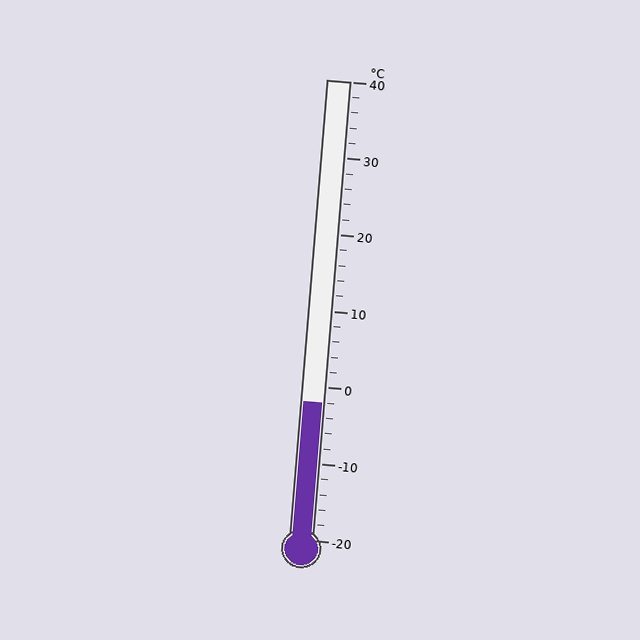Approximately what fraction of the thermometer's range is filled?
The thermometer is filled to approximately 30% of its range.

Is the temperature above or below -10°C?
The temperature is above -10°C.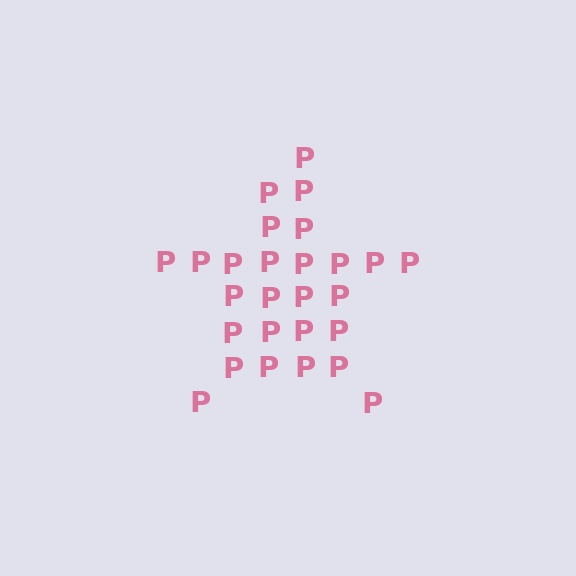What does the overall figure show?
The overall figure shows a star.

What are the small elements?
The small elements are letter P's.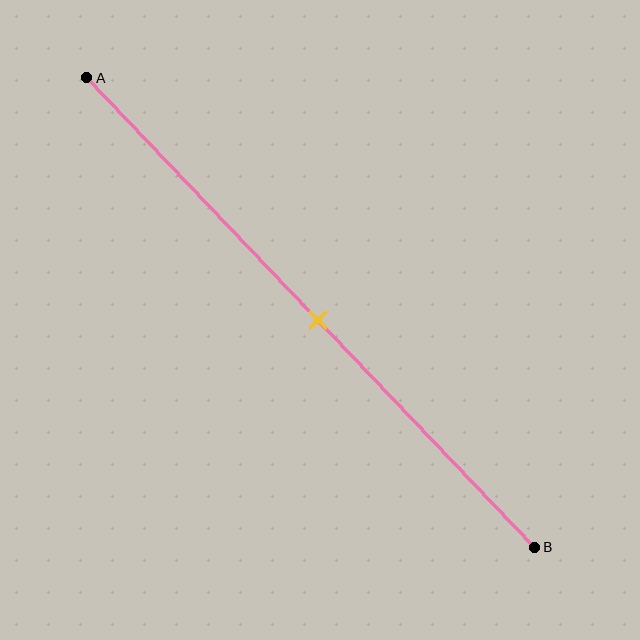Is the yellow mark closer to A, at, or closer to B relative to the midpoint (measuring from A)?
The yellow mark is approximately at the midpoint of segment AB.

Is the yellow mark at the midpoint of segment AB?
Yes, the mark is approximately at the midpoint.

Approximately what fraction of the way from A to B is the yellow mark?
The yellow mark is approximately 50% of the way from A to B.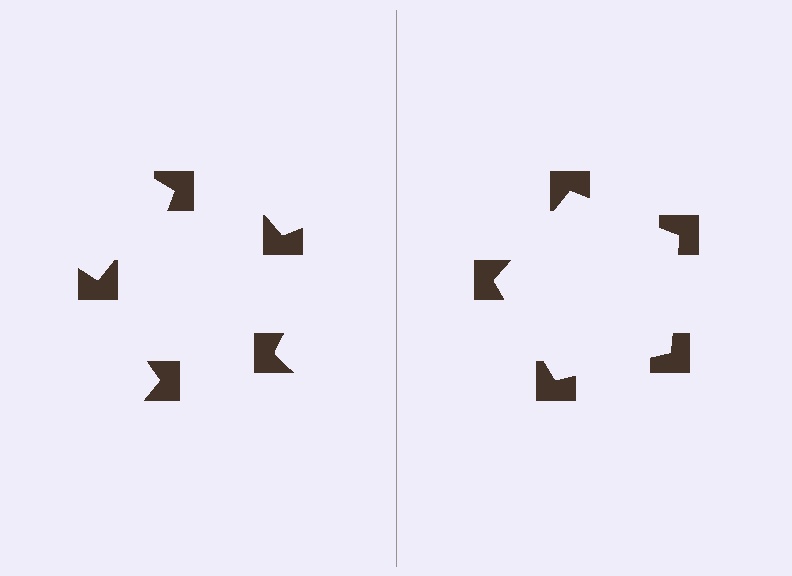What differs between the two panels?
The notched squares are positioned identically on both sides; only the wedge orientations differ. On the right they align to a pentagon; on the left they are misaligned.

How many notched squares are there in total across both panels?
10 — 5 on each side.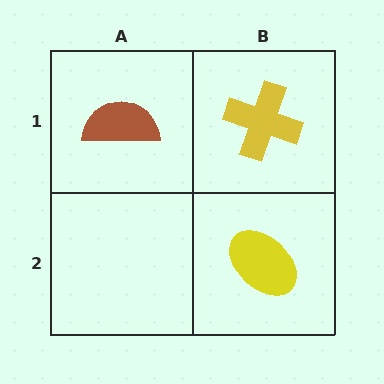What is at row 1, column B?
A yellow cross.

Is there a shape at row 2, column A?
No, that cell is empty.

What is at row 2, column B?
A yellow ellipse.